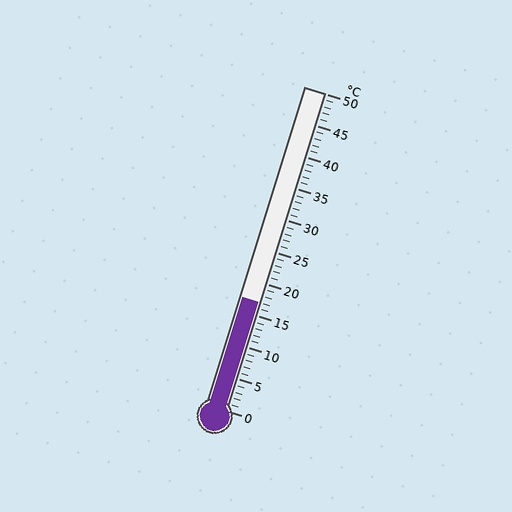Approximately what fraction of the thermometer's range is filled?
The thermometer is filled to approximately 35% of its range.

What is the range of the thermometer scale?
The thermometer scale ranges from 0°C to 50°C.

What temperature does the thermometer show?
The thermometer shows approximately 17°C.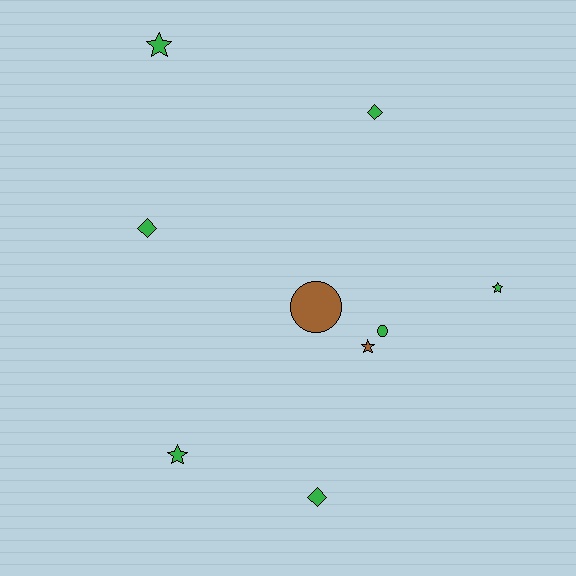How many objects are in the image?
There are 9 objects.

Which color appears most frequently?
Green, with 7 objects.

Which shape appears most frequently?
Star, with 4 objects.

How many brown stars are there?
There is 1 brown star.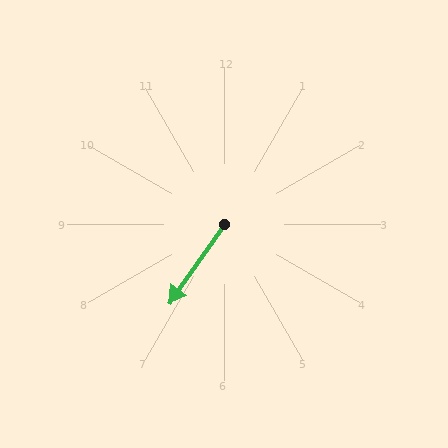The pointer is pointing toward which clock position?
Roughly 7 o'clock.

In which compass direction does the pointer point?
Southwest.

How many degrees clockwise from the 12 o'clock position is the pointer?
Approximately 215 degrees.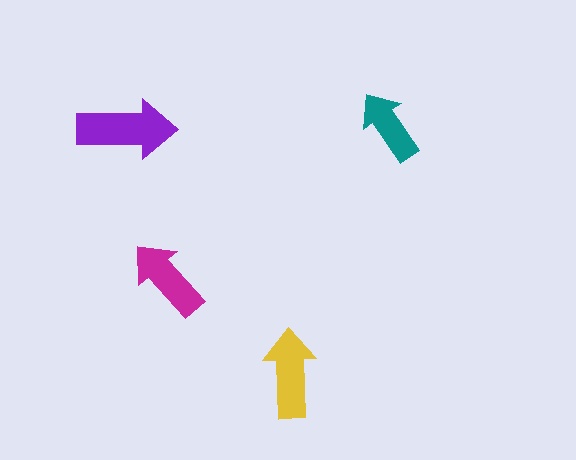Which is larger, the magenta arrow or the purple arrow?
The purple one.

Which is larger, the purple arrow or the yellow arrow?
The purple one.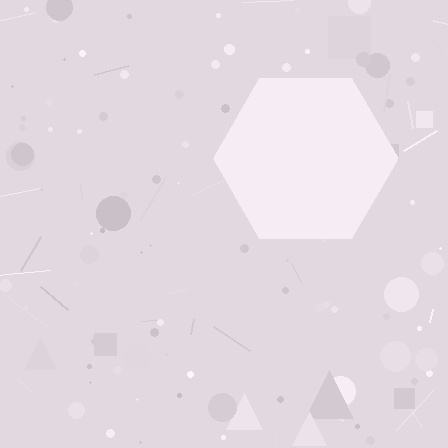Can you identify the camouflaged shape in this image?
The camouflaged shape is a hexagon.